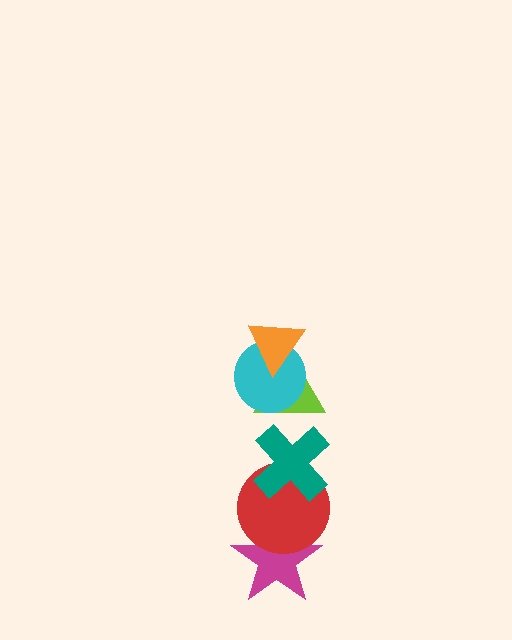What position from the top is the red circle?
The red circle is 5th from the top.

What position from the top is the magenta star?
The magenta star is 6th from the top.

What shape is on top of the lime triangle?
The cyan circle is on top of the lime triangle.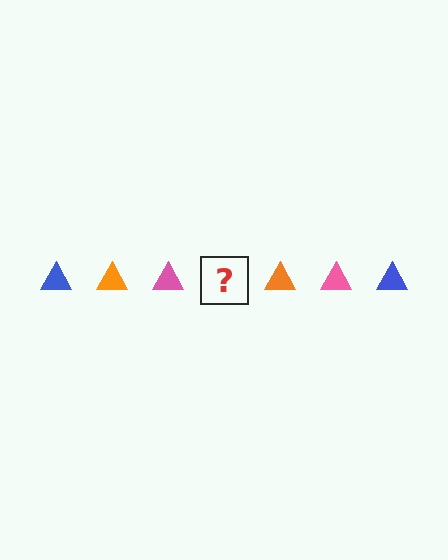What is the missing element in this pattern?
The missing element is a blue triangle.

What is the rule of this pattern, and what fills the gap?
The rule is that the pattern cycles through blue, orange, pink triangles. The gap should be filled with a blue triangle.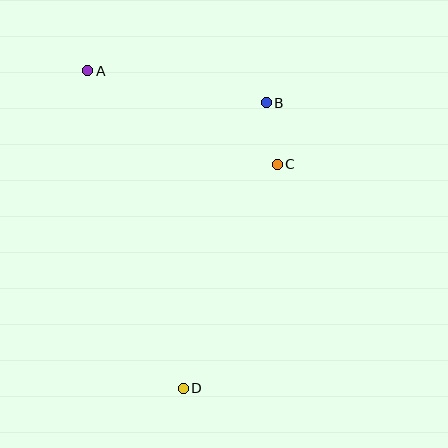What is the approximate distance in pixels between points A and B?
The distance between A and B is approximately 181 pixels.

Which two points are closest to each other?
Points B and C are closest to each other.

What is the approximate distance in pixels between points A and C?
The distance between A and C is approximately 211 pixels.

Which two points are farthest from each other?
Points A and D are farthest from each other.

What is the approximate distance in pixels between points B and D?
The distance between B and D is approximately 297 pixels.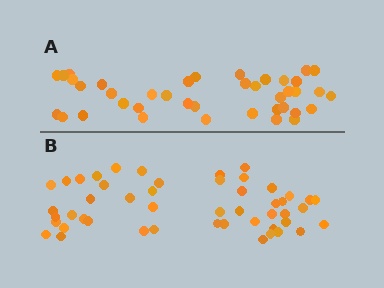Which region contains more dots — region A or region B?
Region B (the bottom region) has more dots.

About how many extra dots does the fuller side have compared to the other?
Region B has roughly 8 or so more dots than region A.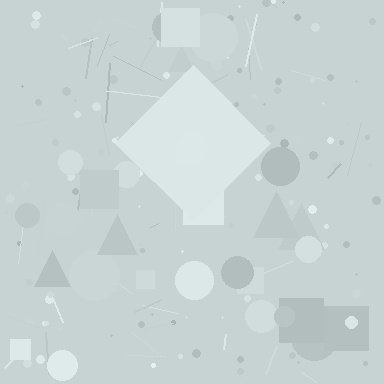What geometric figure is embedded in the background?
A diamond is embedded in the background.